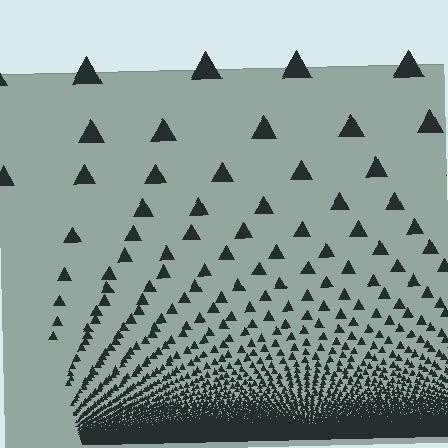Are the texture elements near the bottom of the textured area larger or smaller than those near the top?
Smaller. The gradient is inverted — elements near the bottom are smaller and denser.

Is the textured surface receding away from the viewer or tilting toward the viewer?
The surface appears to tilt toward the viewer. Texture elements get larger and sparser toward the top.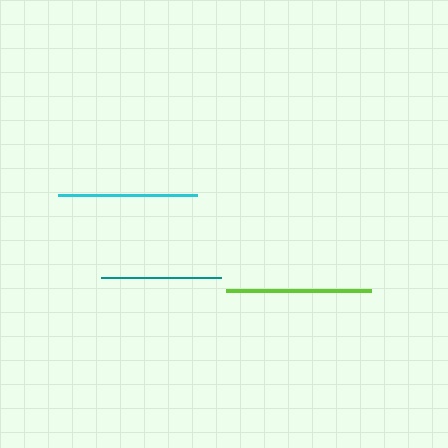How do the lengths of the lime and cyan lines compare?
The lime and cyan lines are approximately the same length.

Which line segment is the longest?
The lime line is the longest at approximately 145 pixels.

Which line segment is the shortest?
The teal line is the shortest at approximately 120 pixels.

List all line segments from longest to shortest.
From longest to shortest: lime, cyan, teal.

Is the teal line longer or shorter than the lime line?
The lime line is longer than the teal line.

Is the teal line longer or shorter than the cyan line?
The cyan line is longer than the teal line.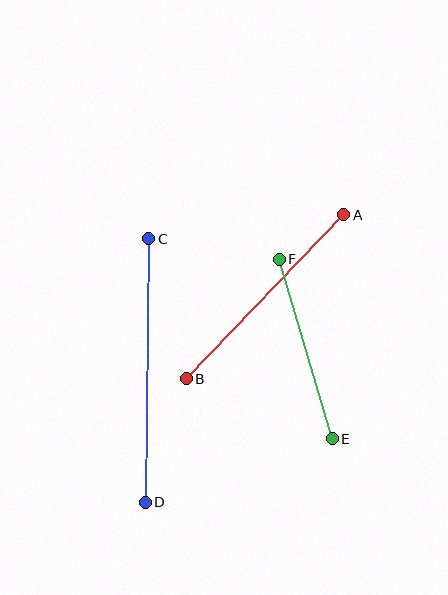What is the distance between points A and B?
The distance is approximately 227 pixels.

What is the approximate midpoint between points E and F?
The midpoint is at approximately (306, 349) pixels.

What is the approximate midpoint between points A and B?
The midpoint is at approximately (265, 297) pixels.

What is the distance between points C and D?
The distance is approximately 263 pixels.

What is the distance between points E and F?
The distance is approximately 187 pixels.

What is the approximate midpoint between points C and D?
The midpoint is at approximately (147, 370) pixels.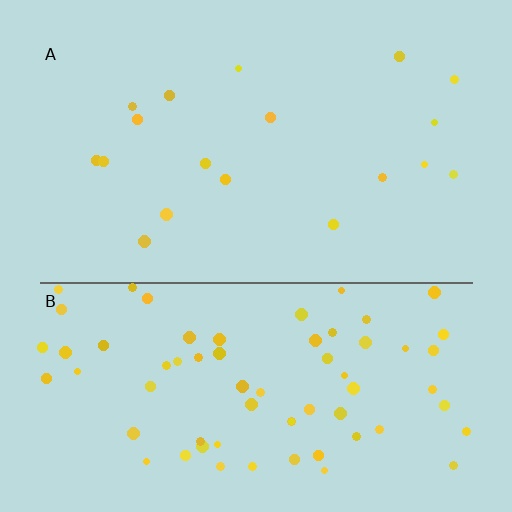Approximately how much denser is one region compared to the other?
Approximately 3.8× — region B over region A.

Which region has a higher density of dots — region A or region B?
B (the bottom).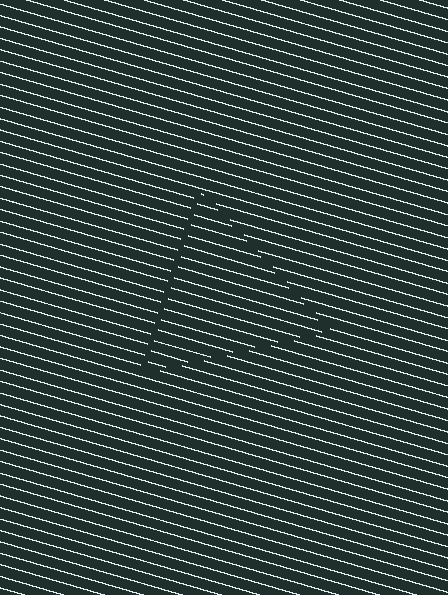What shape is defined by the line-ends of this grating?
An illusory triangle. The interior of the shape contains the same grating, shifted by half a period — the contour is defined by the phase discontinuity where line-ends from the inner and outer gratings abut.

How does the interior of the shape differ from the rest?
The interior of the shape contains the same grating, shifted by half a period — the contour is defined by the phase discontinuity where line-ends from the inner and outer gratings abut.